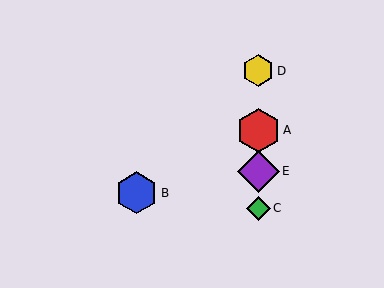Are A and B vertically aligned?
No, A is at x≈258 and B is at x≈137.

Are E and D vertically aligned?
Yes, both are at x≈258.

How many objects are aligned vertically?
4 objects (A, C, D, E) are aligned vertically.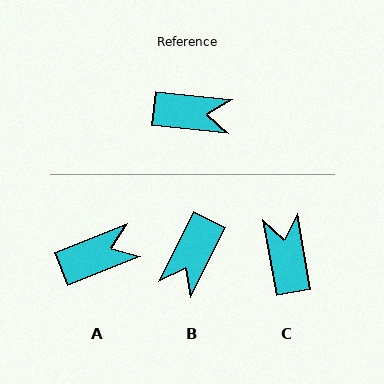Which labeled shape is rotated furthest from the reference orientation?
B, about 111 degrees away.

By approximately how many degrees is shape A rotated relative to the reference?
Approximately 27 degrees counter-clockwise.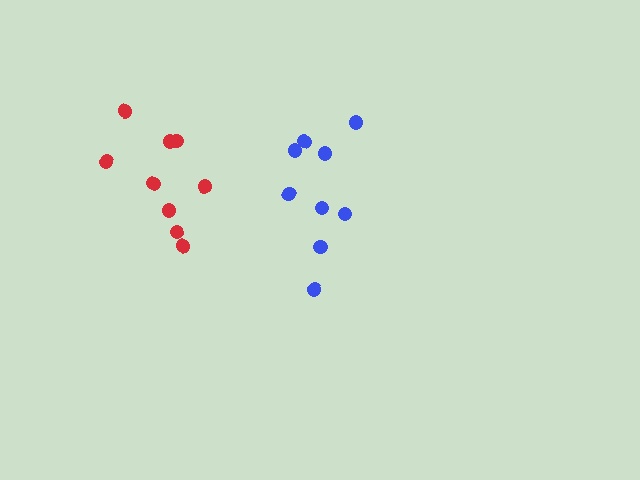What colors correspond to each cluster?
The clusters are colored: red, blue.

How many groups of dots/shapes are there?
There are 2 groups.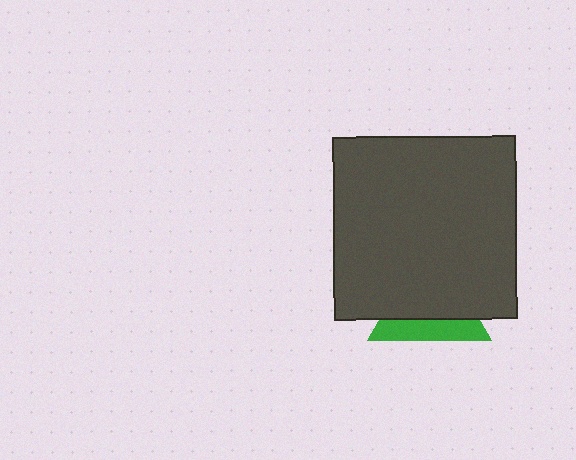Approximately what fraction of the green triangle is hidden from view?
Roughly 66% of the green triangle is hidden behind the dark gray square.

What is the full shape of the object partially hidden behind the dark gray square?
The partially hidden object is a green triangle.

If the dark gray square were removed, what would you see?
You would see the complete green triangle.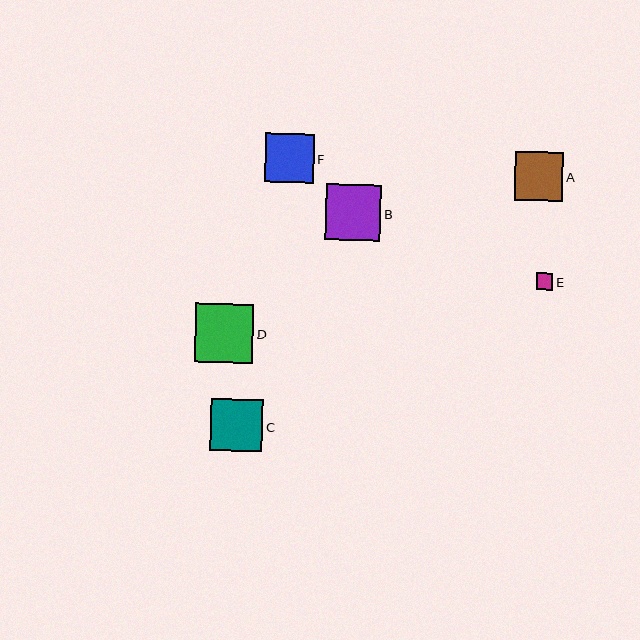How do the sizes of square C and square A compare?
Square C and square A are approximately the same size.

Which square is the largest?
Square D is the largest with a size of approximately 58 pixels.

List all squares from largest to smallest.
From largest to smallest: D, B, C, A, F, E.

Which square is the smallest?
Square E is the smallest with a size of approximately 16 pixels.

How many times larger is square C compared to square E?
Square C is approximately 3.2 times the size of square E.